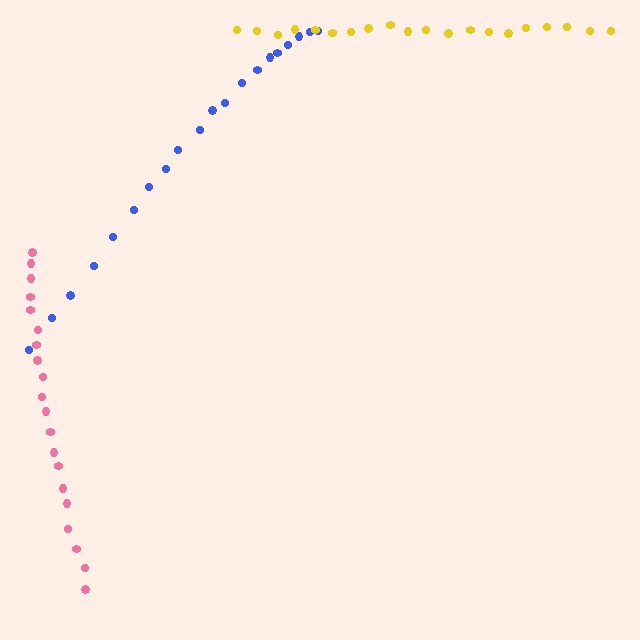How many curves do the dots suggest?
There are 3 distinct paths.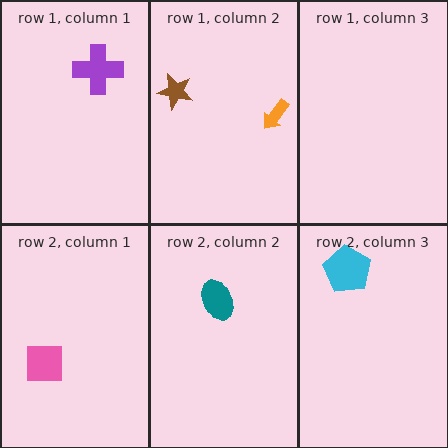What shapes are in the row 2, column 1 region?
The pink square.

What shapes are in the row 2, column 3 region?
The cyan pentagon.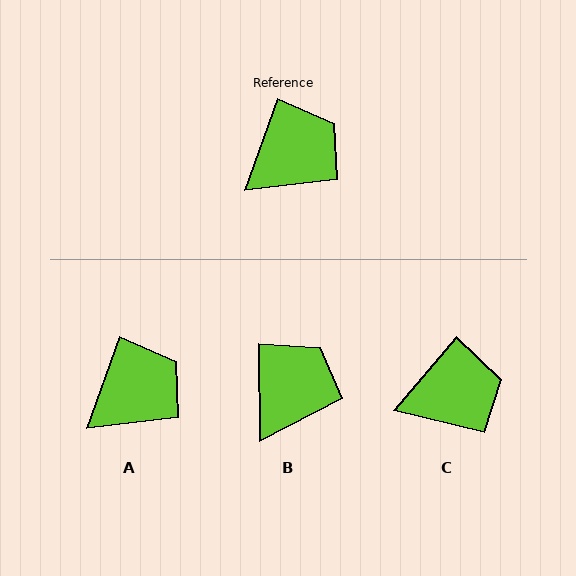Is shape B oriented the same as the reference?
No, it is off by about 21 degrees.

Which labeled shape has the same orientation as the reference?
A.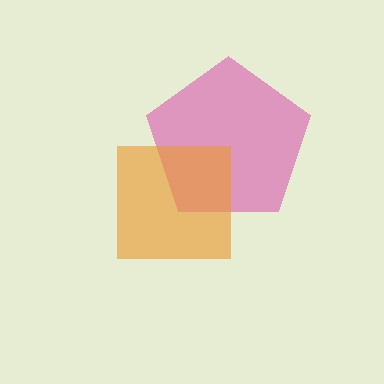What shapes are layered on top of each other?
The layered shapes are: a pink pentagon, an orange square.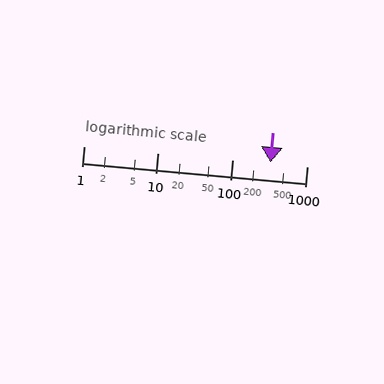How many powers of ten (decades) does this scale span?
The scale spans 3 decades, from 1 to 1000.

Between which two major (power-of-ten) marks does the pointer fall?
The pointer is between 100 and 1000.